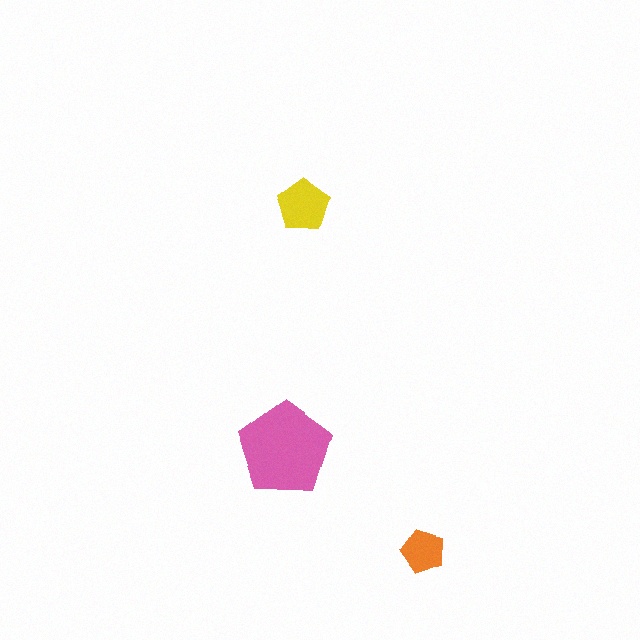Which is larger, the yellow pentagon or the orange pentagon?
The yellow one.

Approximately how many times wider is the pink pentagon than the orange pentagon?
About 2 times wider.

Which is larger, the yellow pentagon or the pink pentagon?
The pink one.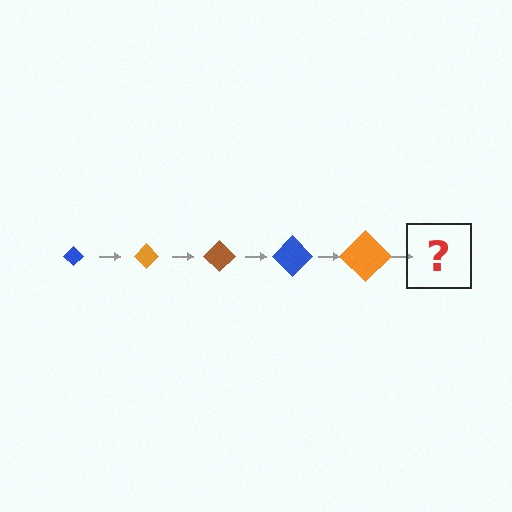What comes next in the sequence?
The next element should be a brown diamond, larger than the previous one.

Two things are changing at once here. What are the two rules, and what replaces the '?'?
The two rules are that the diamond grows larger each step and the color cycles through blue, orange, and brown. The '?' should be a brown diamond, larger than the previous one.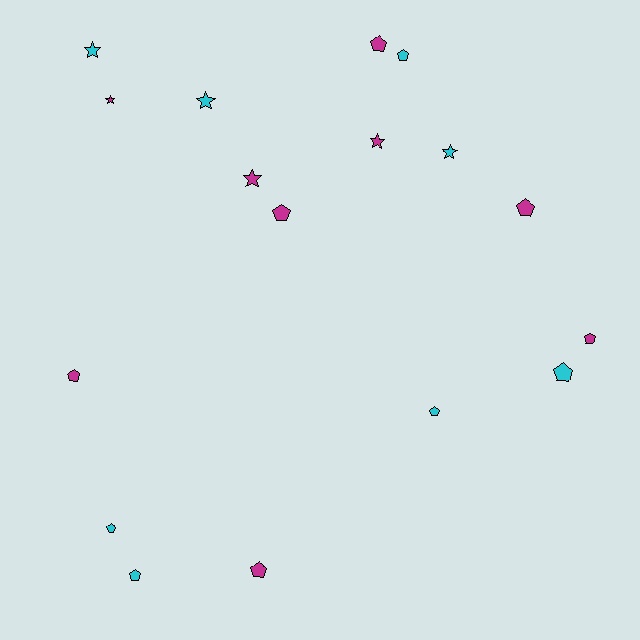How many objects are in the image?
There are 17 objects.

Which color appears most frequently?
Magenta, with 9 objects.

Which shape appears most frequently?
Pentagon, with 11 objects.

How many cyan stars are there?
There are 3 cyan stars.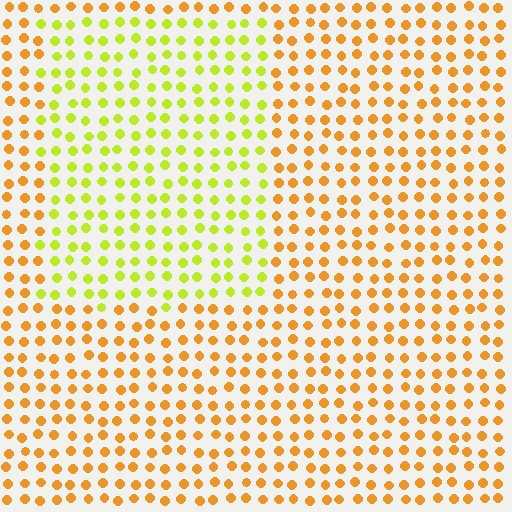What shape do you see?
I see a rectangle.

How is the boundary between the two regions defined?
The boundary is defined purely by a slight shift in hue (about 41 degrees). Spacing, size, and orientation are identical on both sides.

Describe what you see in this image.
The image is filled with small orange elements in a uniform arrangement. A rectangle-shaped region is visible where the elements are tinted to a slightly different hue, forming a subtle color boundary.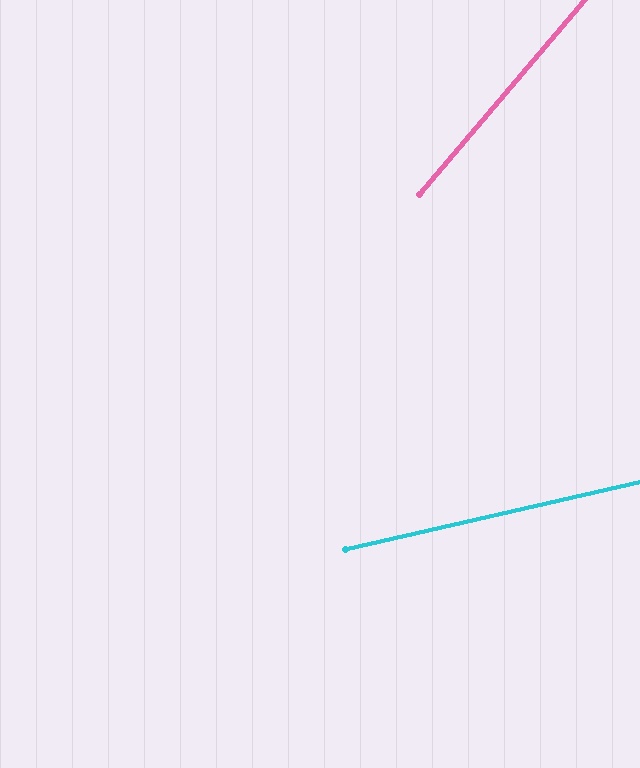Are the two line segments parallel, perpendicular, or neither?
Neither parallel nor perpendicular — they differ by about 37°.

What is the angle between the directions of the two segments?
Approximately 37 degrees.